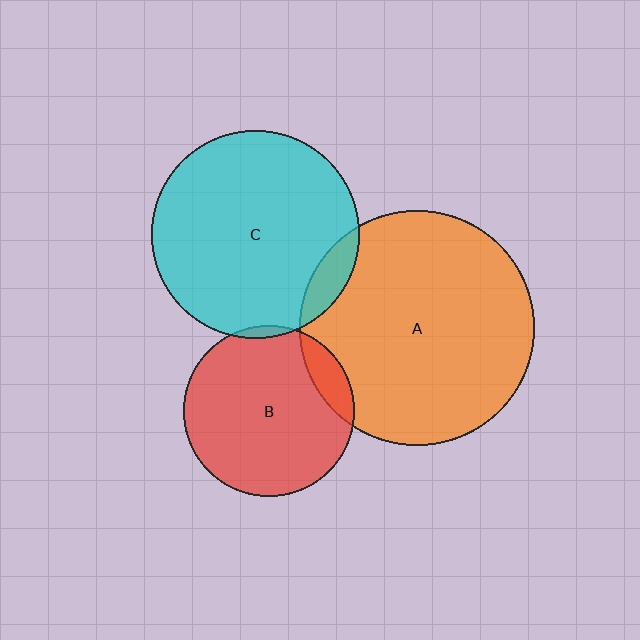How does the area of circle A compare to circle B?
Approximately 1.9 times.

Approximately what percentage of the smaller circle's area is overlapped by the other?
Approximately 5%.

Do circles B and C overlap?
Yes.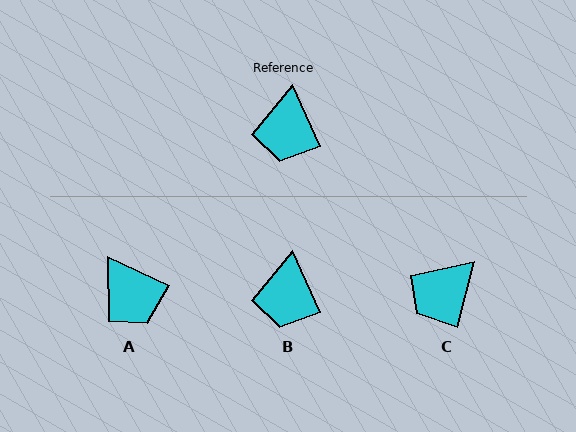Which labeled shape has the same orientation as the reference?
B.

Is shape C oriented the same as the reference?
No, it is off by about 39 degrees.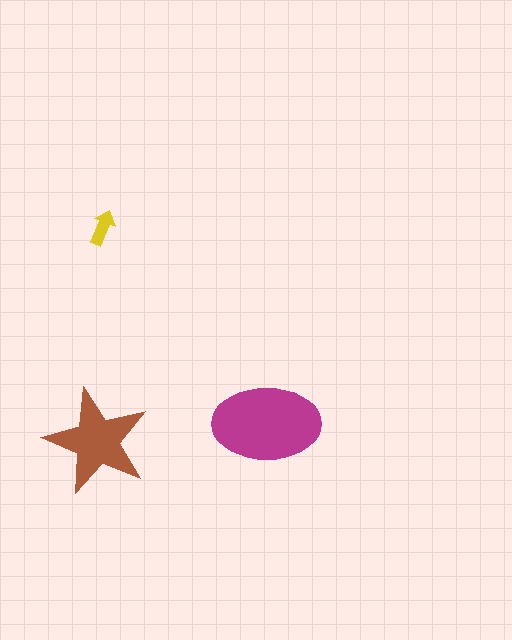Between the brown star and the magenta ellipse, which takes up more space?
The magenta ellipse.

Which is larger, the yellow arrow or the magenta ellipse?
The magenta ellipse.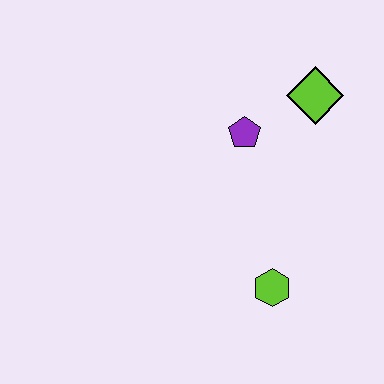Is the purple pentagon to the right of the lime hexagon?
No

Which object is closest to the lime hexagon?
The purple pentagon is closest to the lime hexagon.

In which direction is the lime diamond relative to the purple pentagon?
The lime diamond is to the right of the purple pentagon.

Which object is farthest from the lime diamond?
The lime hexagon is farthest from the lime diamond.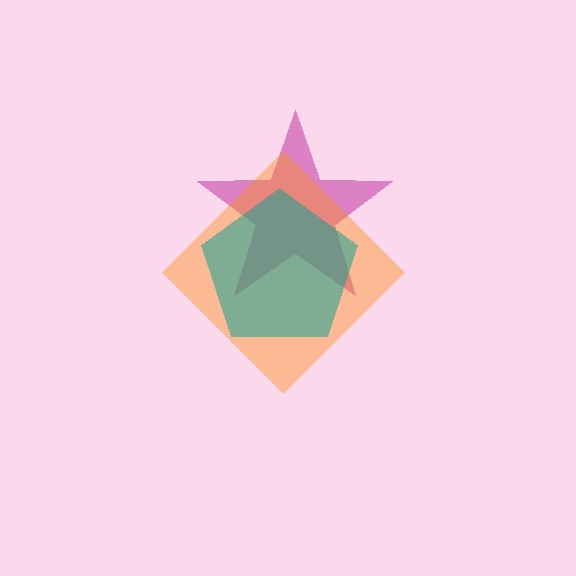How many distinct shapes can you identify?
There are 3 distinct shapes: a magenta star, an orange diamond, a teal pentagon.